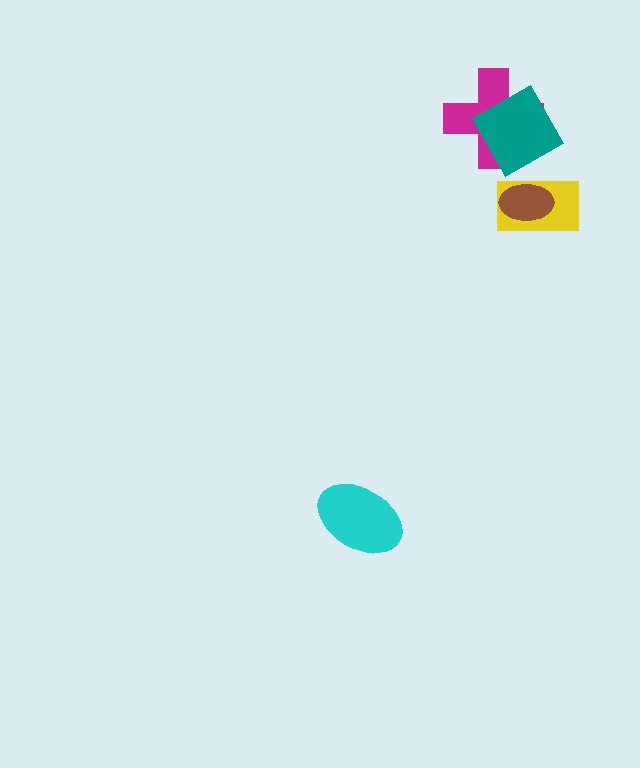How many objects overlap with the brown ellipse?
1 object overlaps with the brown ellipse.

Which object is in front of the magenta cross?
The teal diamond is in front of the magenta cross.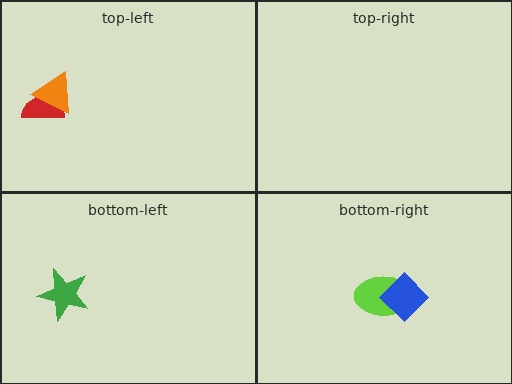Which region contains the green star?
The bottom-left region.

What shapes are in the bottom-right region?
The lime ellipse, the blue diamond.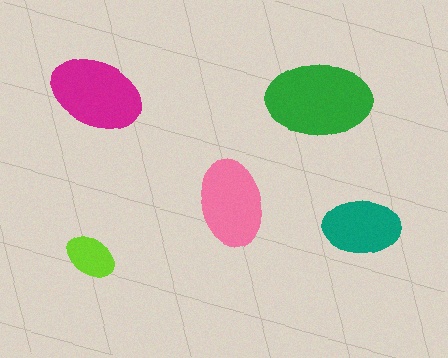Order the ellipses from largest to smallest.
the green one, the magenta one, the pink one, the teal one, the lime one.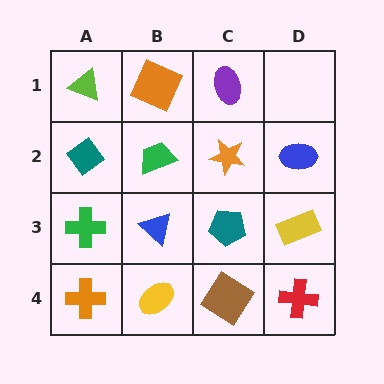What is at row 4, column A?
An orange cross.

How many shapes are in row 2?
4 shapes.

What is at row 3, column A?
A green cross.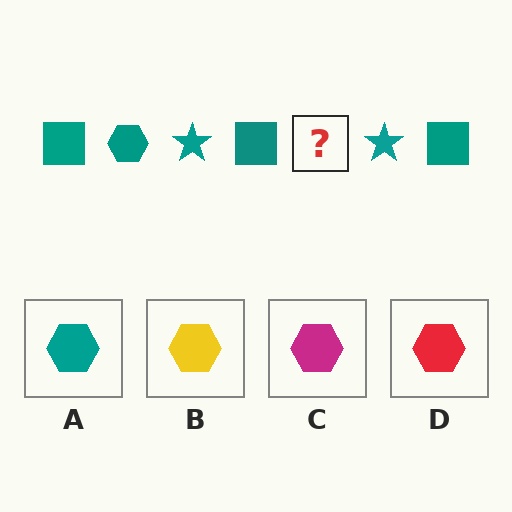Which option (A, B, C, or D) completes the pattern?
A.